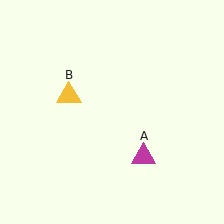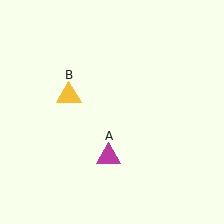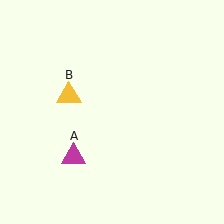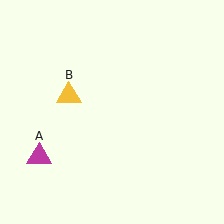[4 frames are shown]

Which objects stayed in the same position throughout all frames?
Yellow triangle (object B) remained stationary.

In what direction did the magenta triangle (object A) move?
The magenta triangle (object A) moved left.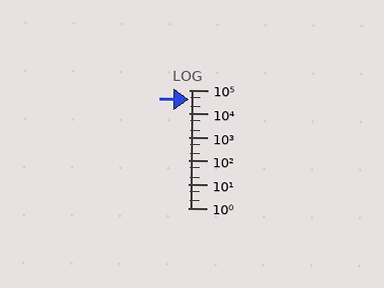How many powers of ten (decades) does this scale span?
The scale spans 5 decades, from 1 to 100000.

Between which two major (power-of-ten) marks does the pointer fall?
The pointer is between 10000 and 100000.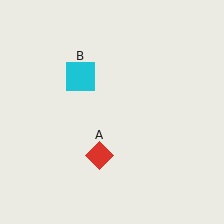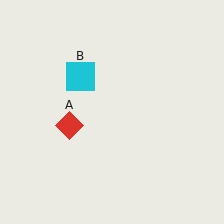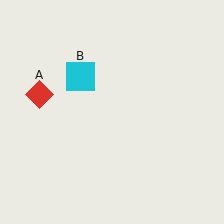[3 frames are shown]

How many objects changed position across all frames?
1 object changed position: red diamond (object A).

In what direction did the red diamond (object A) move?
The red diamond (object A) moved up and to the left.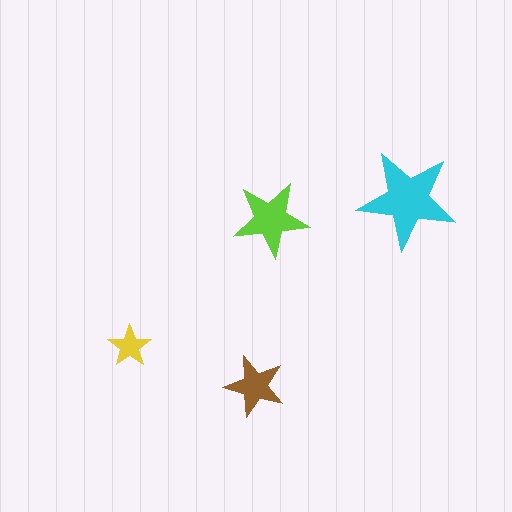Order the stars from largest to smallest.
the cyan one, the lime one, the brown one, the yellow one.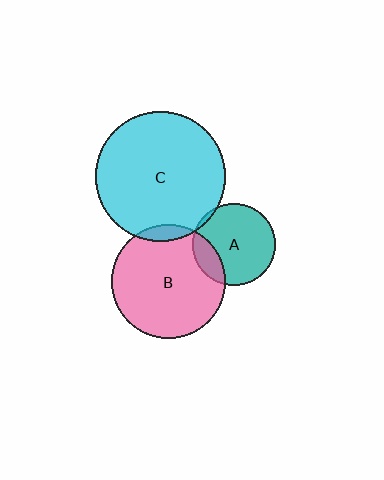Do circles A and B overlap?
Yes.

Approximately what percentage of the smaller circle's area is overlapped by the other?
Approximately 20%.